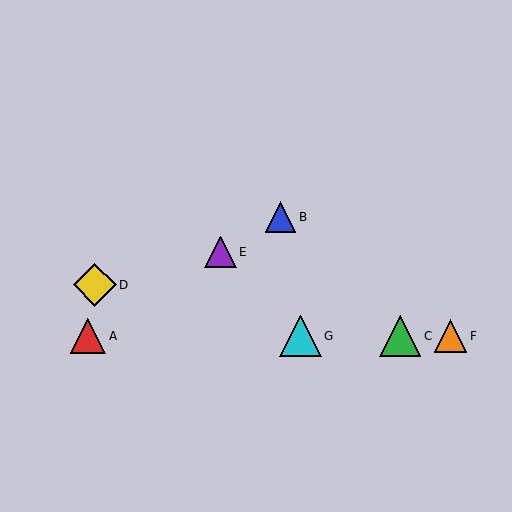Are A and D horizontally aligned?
No, A is at y≈336 and D is at y≈285.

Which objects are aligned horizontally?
Objects A, C, F, G are aligned horizontally.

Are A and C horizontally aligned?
Yes, both are at y≈336.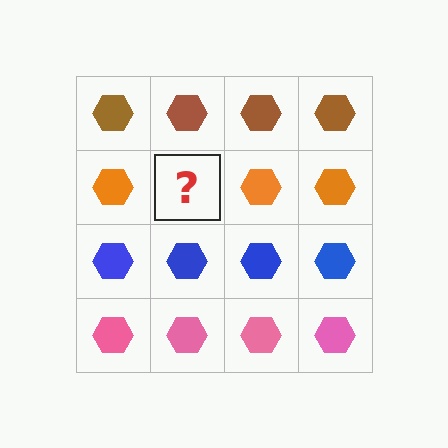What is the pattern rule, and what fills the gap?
The rule is that each row has a consistent color. The gap should be filled with an orange hexagon.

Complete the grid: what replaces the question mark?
The question mark should be replaced with an orange hexagon.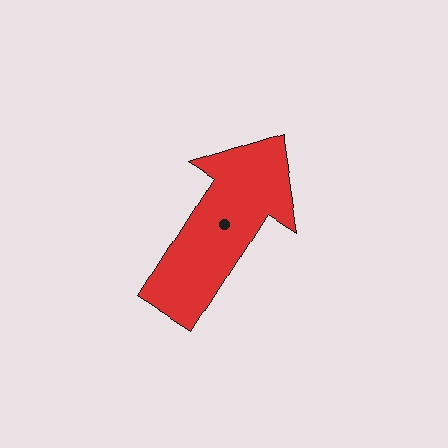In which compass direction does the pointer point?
Northeast.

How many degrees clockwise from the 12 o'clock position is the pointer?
Approximately 32 degrees.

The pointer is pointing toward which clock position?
Roughly 1 o'clock.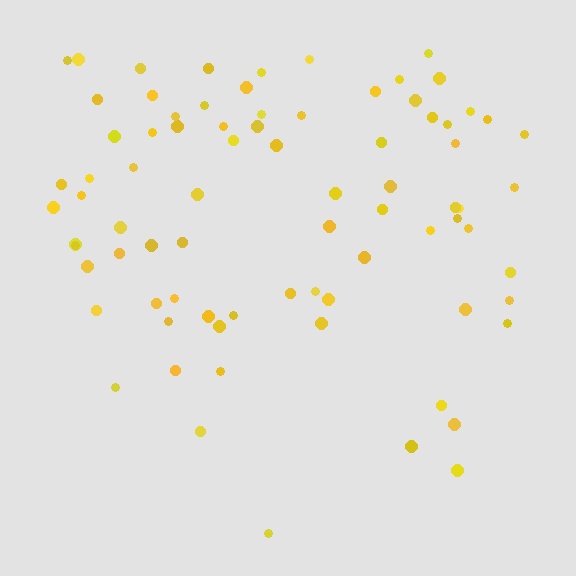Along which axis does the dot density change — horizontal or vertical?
Vertical.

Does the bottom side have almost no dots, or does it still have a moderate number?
Still a moderate number, just noticeably fewer than the top.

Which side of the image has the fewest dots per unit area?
The bottom.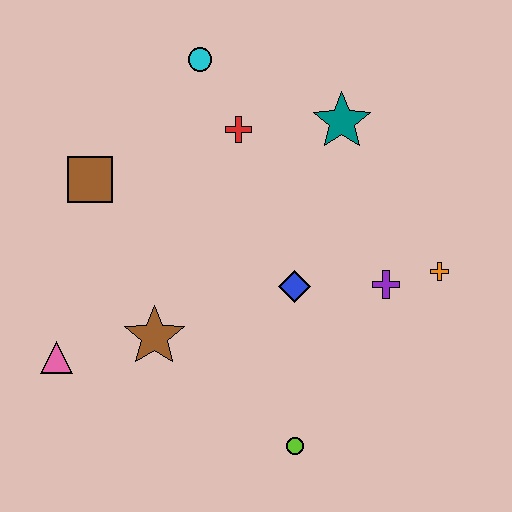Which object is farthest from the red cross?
The lime circle is farthest from the red cross.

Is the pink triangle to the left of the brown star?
Yes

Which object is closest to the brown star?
The pink triangle is closest to the brown star.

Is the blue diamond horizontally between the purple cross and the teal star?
No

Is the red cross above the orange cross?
Yes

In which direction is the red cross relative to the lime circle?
The red cross is above the lime circle.